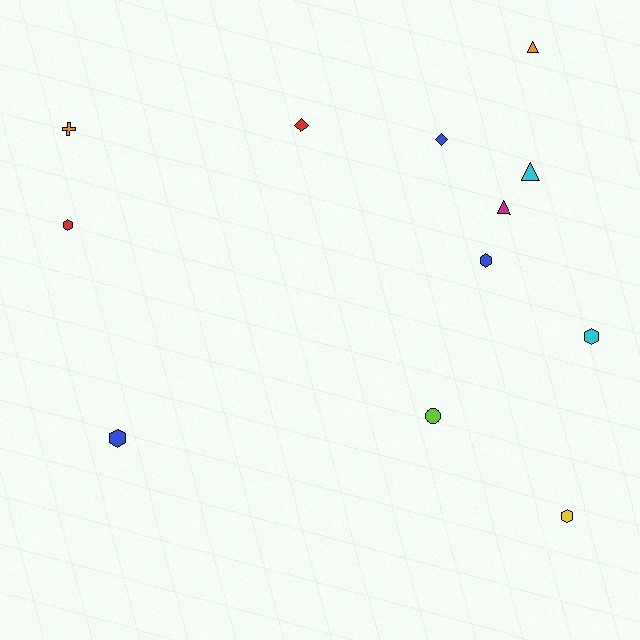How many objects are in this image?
There are 12 objects.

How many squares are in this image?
There are no squares.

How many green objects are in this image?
There are no green objects.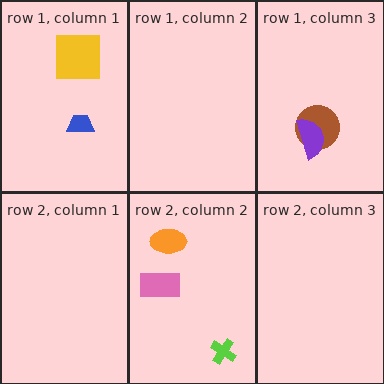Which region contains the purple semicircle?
The row 1, column 3 region.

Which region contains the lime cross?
The row 2, column 2 region.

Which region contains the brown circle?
The row 1, column 3 region.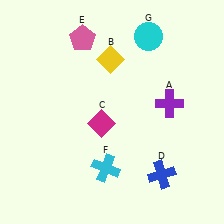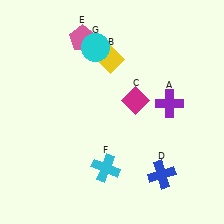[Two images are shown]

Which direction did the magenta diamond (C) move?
The magenta diamond (C) moved right.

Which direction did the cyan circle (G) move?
The cyan circle (G) moved left.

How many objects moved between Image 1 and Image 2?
2 objects moved between the two images.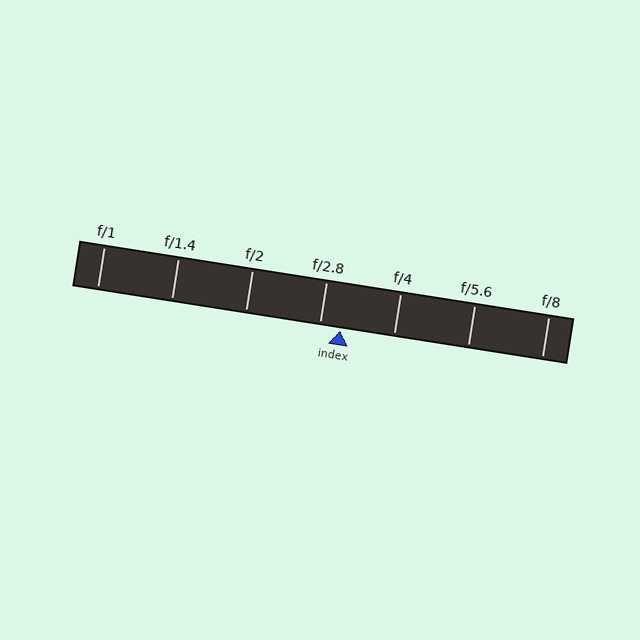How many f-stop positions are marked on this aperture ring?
There are 7 f-stop positions marked.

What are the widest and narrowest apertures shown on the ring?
The widest aperture shown is f/1 and the narrowest is f/8.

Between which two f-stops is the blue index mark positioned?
The index mark is between f/2.8 and f/4.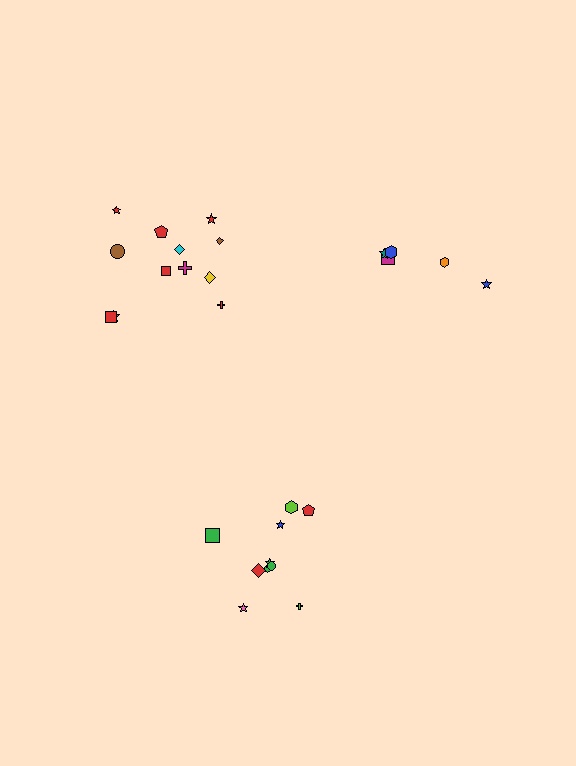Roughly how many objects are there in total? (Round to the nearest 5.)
Roughly 25 objects in total.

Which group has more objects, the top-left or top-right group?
The top-left group.